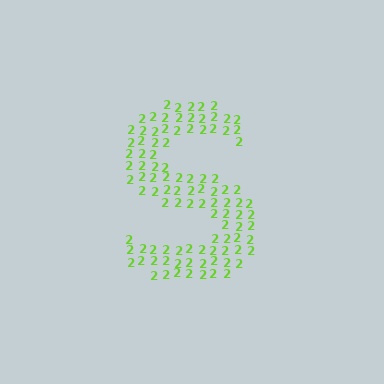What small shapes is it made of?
It is made of small digit 2's.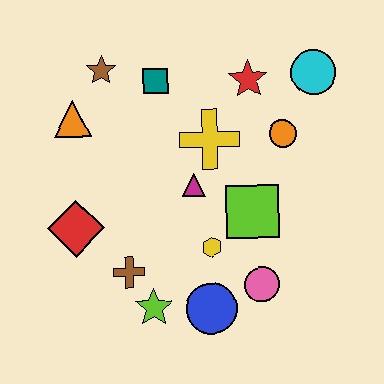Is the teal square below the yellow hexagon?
No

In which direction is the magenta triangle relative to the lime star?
The magenta triangle is above the lime star.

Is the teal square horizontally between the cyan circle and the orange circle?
No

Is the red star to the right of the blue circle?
Yes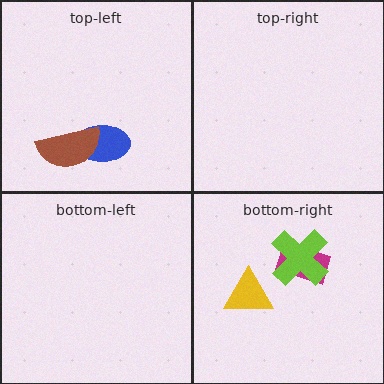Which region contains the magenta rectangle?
The bottom-right region.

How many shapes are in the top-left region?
2.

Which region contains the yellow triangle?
The bottom-right region.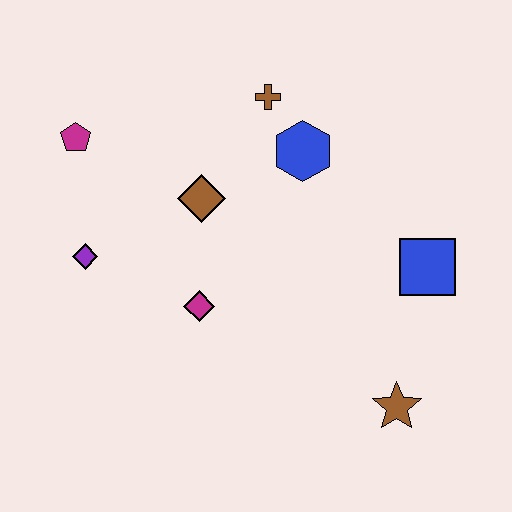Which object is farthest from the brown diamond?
The brown star is farthest from the brown diamond.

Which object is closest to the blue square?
The brown star is closest to the blue square.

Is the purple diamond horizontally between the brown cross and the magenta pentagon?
Yes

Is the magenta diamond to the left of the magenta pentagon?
No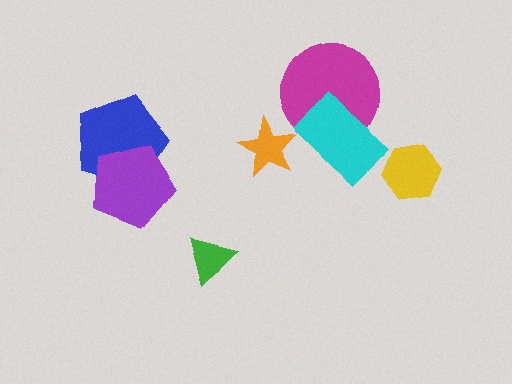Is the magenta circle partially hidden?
Yes, it is partially covered by another shape.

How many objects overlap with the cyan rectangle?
1 object overlaps with the cyan rectangle.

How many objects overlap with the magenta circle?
1 object overlaps with the magenta circle.